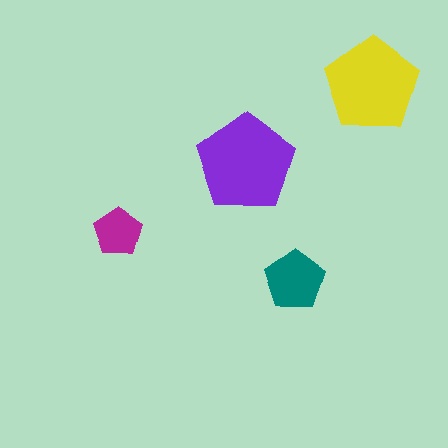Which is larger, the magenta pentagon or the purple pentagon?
The purple one.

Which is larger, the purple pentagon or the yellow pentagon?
The purple one.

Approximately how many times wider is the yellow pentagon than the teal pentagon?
About 1.5 times wider.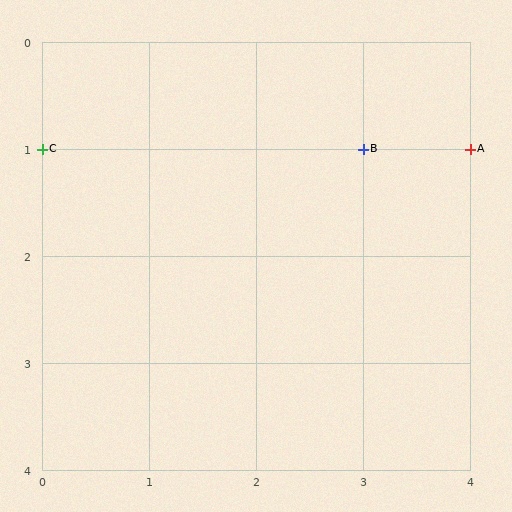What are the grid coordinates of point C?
Point C is at grid coordinates (0, 1).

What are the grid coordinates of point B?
Point B is at grid coordinates (3, 1).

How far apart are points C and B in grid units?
Points C and B are 3 columns apart.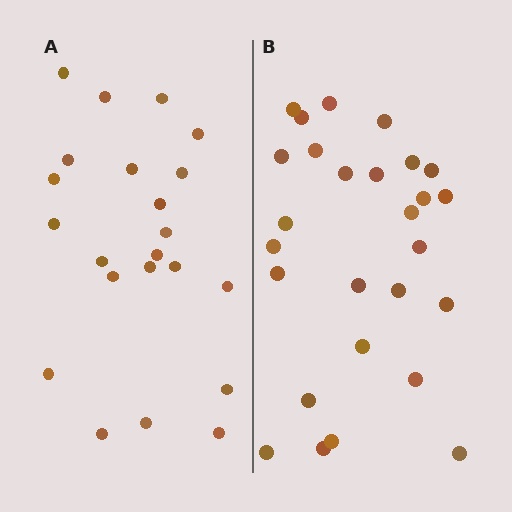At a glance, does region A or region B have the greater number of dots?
Region B (the right region) has more dots.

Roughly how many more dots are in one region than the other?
Region B has about 5 more dots than region A.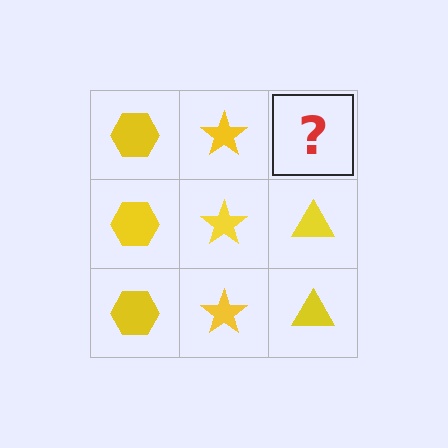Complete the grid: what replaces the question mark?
The question mark should be replaced with a yellow triangle.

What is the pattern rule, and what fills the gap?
The rule is that each column has a consistent shape. The gap should be filled with a yellow triangle.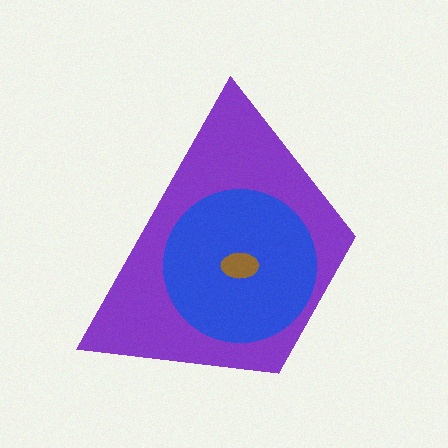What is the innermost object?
The brown ellipse.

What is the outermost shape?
The purple trapezoid.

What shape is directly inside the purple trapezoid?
The blue circle.